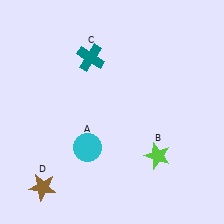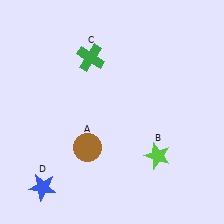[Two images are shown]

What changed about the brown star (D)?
In Image 1, D is brown. In Image 2, it changed to blue.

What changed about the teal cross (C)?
In Image 1, C is teal. In Image 2, it changed to green.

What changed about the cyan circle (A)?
In Image 1, A is cyan. In Image 2, it changed to brown.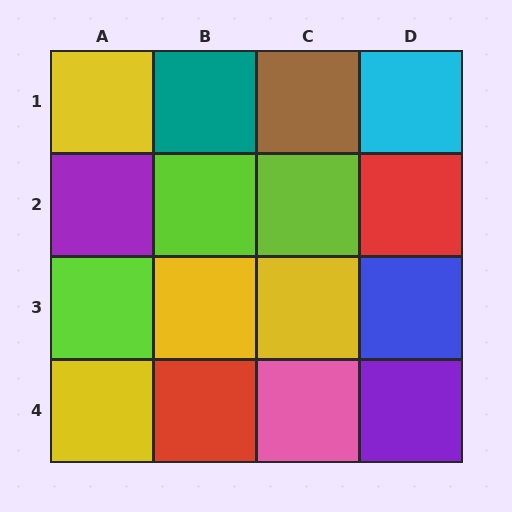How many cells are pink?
1 cell is pink.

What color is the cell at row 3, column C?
Yellow.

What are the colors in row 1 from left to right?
Yellow, teal, brown, cyan.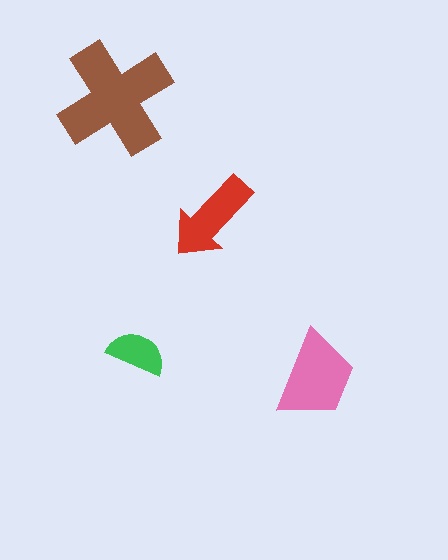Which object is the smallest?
The green semicircle.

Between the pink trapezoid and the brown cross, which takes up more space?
The brown cross.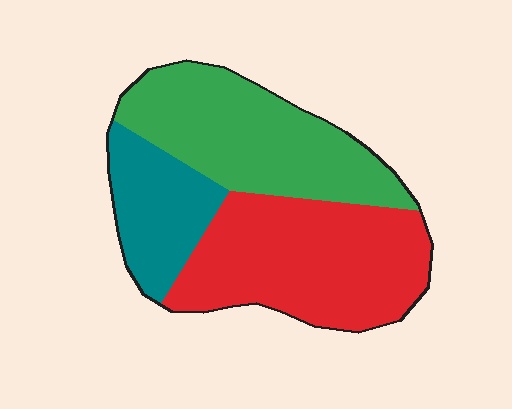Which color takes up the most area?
Red, at roughly 45%.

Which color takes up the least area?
Teal, at roughly 20%.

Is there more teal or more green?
Green.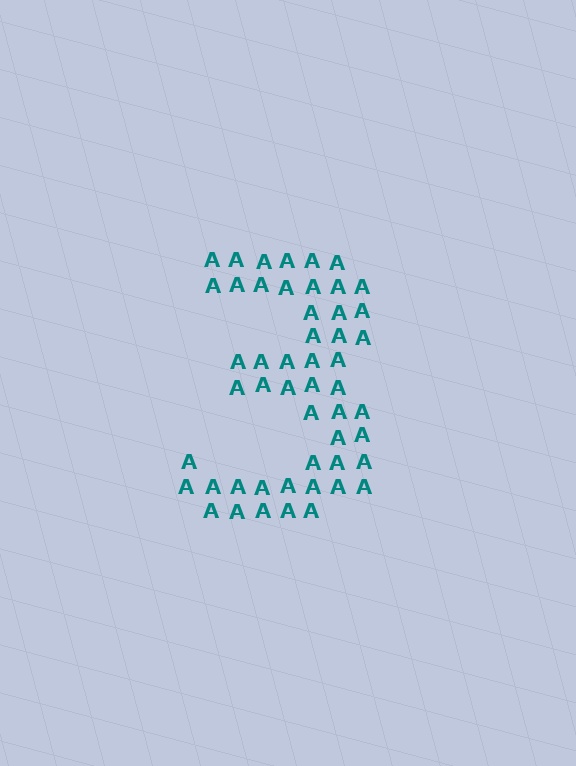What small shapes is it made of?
It is made of small letter A's.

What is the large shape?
The large shape is the digit 3.